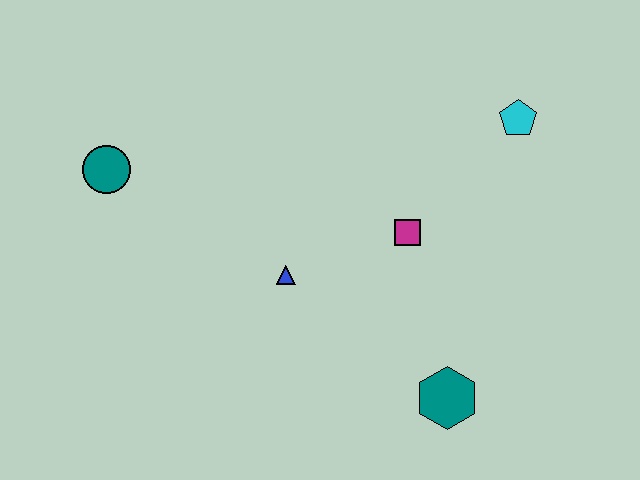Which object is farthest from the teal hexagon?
The teal circle is farthest from the teal hexagon.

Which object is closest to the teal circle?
The blue triangle is closest to the teal circle.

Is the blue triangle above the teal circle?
No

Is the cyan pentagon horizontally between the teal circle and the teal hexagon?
No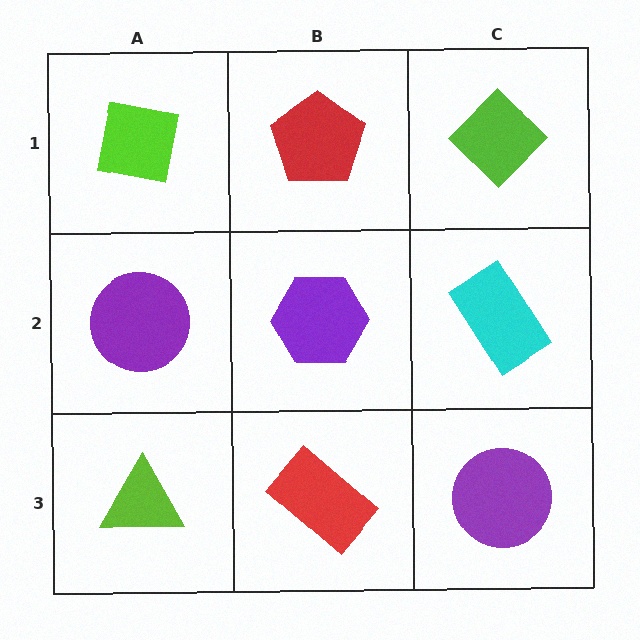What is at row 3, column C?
A purple circle.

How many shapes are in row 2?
3 shapes.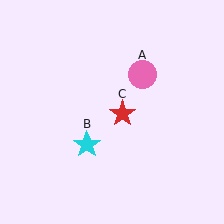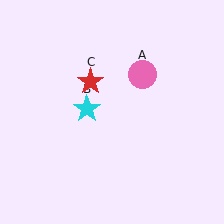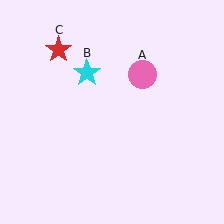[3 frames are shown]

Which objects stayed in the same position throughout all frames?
Pink circle (object A) remained stationary.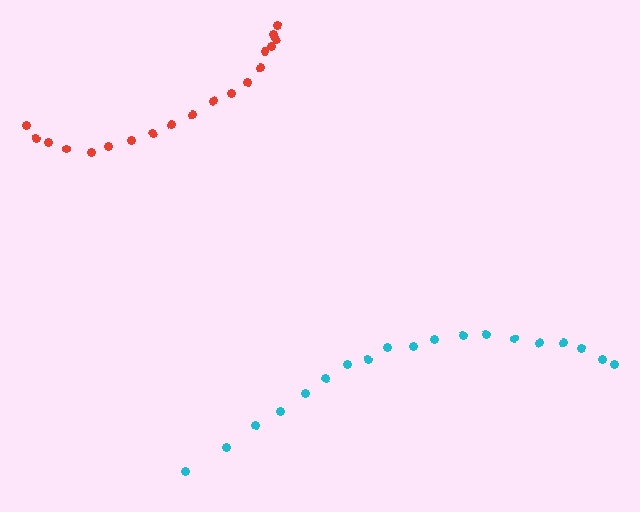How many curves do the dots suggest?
There are 2 distinct paths.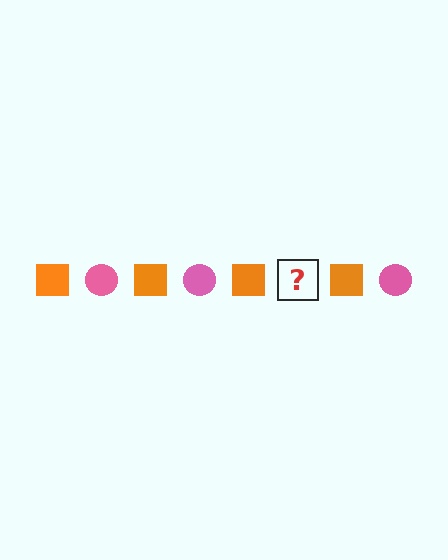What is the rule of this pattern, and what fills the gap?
The rule is that the pattern alternates between orange square and pink circle. The gap should be filled with a pink circle.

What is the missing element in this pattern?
The missing element is a pink circle.